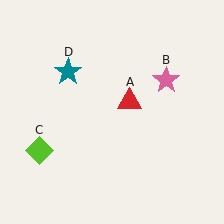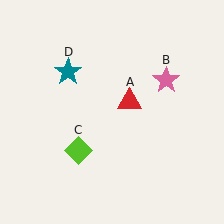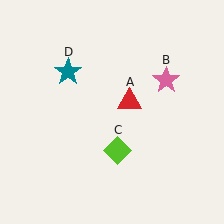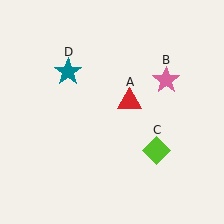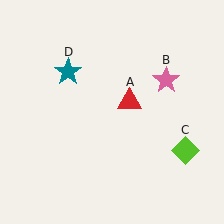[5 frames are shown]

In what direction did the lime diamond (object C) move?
The lime diamond (object C) moved right.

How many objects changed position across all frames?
1 object changed position: lime diamond (object C).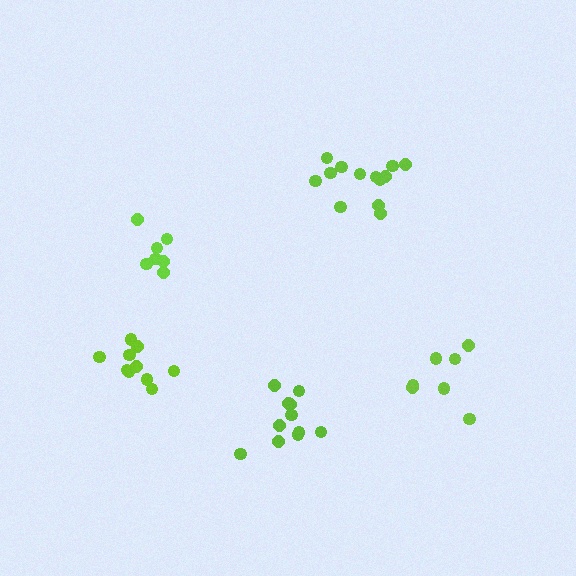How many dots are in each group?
Group 1: 13 dots, Group 2: 10 dots, Group 3: 11 dots, Group 4: 7 dots, Group 5: 8 dots (49 total).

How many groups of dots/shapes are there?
There are 5 groups.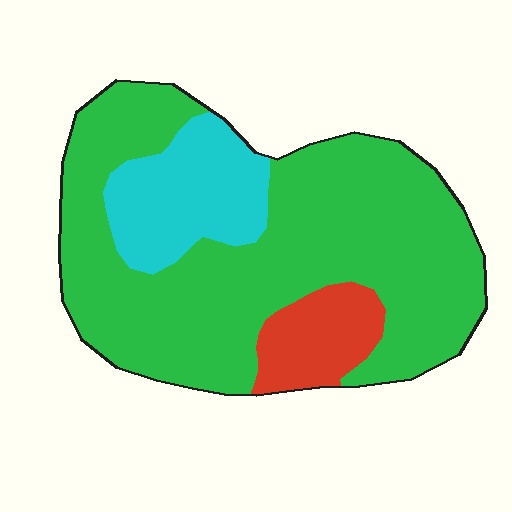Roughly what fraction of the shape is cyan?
Cyan covers around 15% of the shape.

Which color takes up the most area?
Green, at roughly 70%.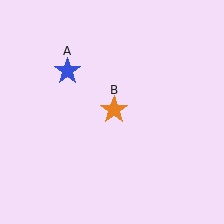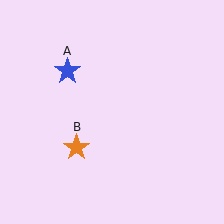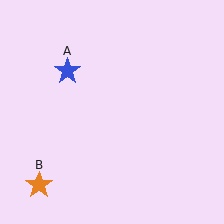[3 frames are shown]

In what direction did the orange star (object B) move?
The orange star (object B) moved down and to the left.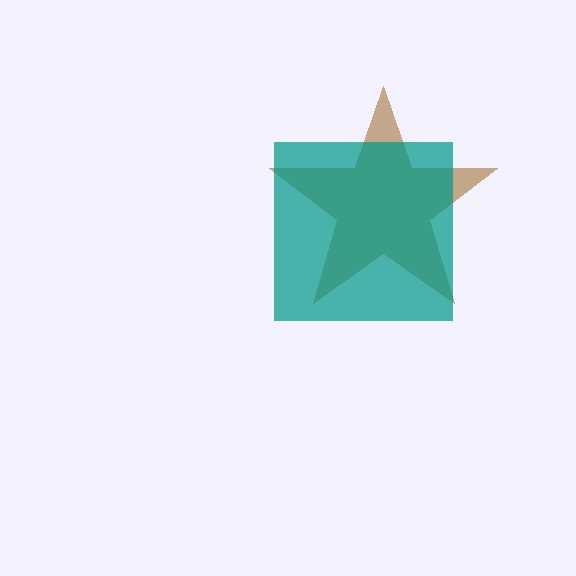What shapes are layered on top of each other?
The layered shapes are: a brown star, a teal square.